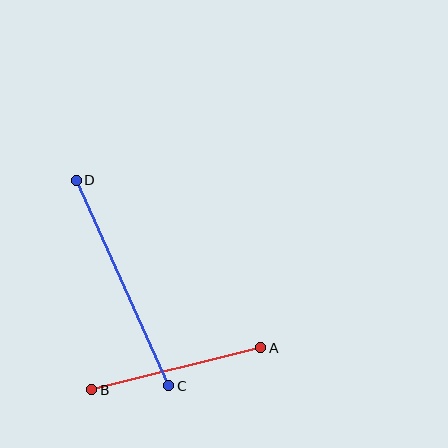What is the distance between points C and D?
The distance is approximately 225 pixels.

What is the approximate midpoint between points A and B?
The midpoint is at approximately (176, 369) pixels.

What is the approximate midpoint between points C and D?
The midpoint is at approximately (123, 283) pixels.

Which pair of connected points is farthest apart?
Points C and D are farthest apart.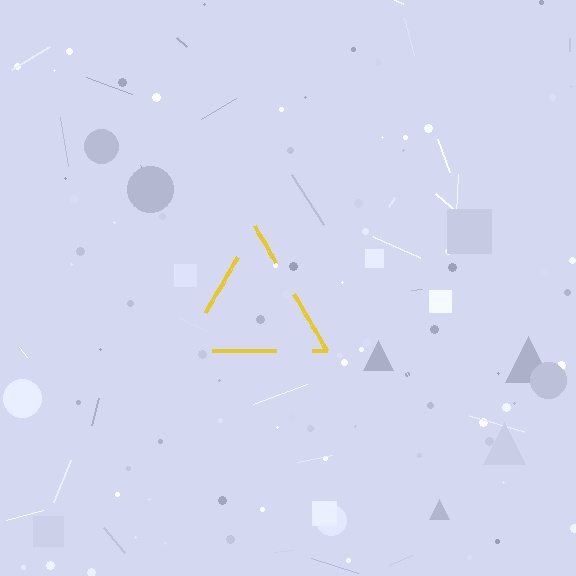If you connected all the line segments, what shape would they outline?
They would outline a triangle.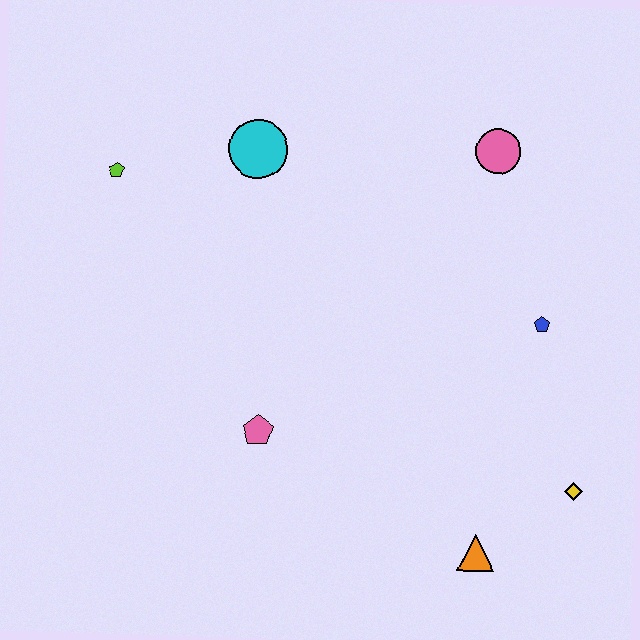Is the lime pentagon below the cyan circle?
Yes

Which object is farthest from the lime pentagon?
The yellow diamond is farthest from the lime pentagon.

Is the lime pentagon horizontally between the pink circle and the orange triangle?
No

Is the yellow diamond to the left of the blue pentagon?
No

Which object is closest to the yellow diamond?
The orange triangle is closest to the yellow diamond.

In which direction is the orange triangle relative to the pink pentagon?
The orange triangle is to the right of the pink pentagon.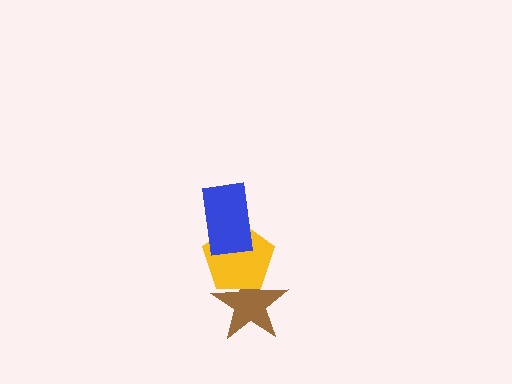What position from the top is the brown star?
The brown star is 3rd from the top.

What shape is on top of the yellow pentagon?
The blue rectangle is on top of the yellow pentagon.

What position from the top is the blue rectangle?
The blue rectangle is 1st from the top.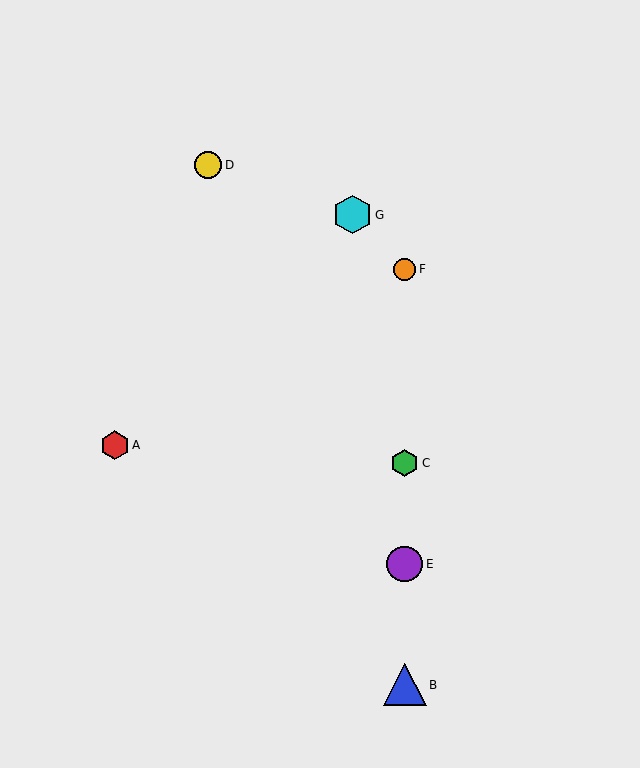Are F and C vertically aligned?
Yes, both are at x≈405.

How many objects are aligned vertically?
4 objects (B, C, E, F) are aligned vertically.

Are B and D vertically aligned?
No, B is at x≈405 and D is at x≈208.